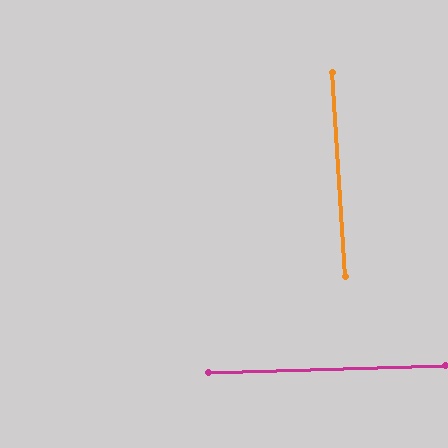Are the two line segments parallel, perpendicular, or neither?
Perpendicular — they meet at approximately 88°.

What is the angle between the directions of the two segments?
Approximately 88 degrees.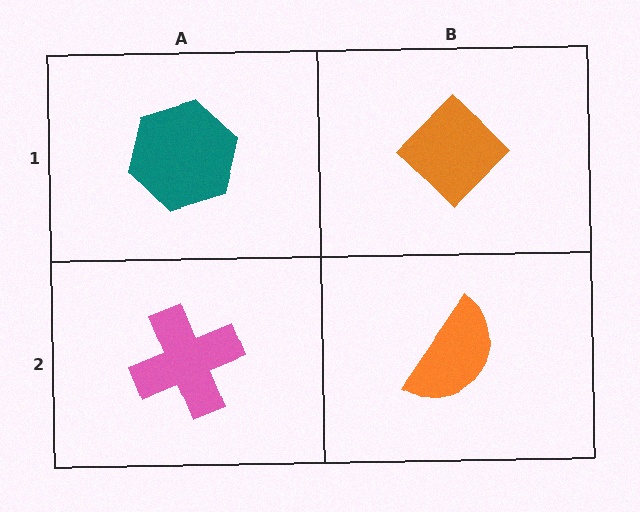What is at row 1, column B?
An orange diamond.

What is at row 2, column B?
An orange semicircle.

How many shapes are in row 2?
2 shapes.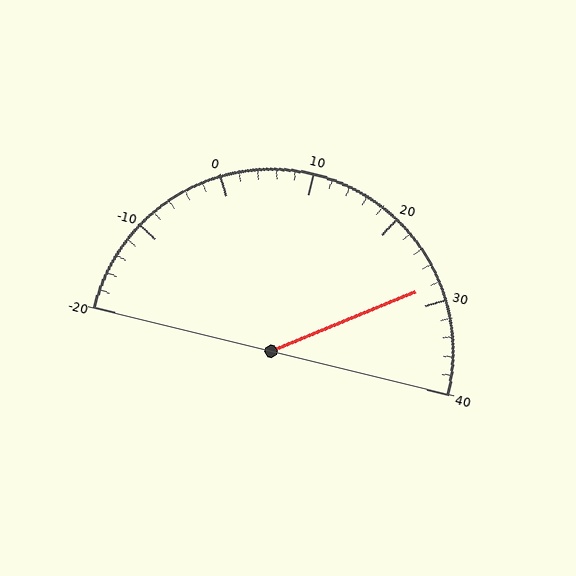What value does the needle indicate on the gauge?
The needle indicates approximately 28.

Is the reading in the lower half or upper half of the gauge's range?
The reading is in the upper half of the range (-20 to 40).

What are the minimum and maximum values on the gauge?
The gauge ranges from -20 to 40.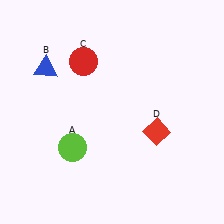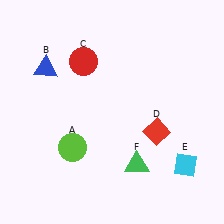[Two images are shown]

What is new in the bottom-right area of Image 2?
A cyan diamond (E) was added in the bottom-right area of Image 2.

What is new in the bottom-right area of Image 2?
A green triangle (F) was added in the bottom-right area of Image 2.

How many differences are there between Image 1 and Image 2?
There are 2 differences between the two images.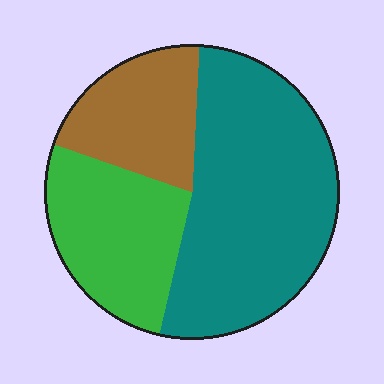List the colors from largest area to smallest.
From largest to smallest: teal, green, brown.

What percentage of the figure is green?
Green takes up about one quarter (1/4) of the figure.